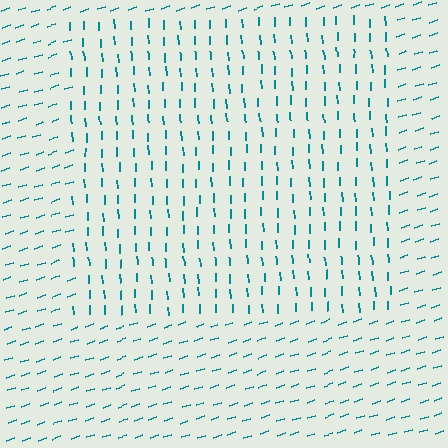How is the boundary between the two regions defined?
The boundary is defined purely by a change in line orientation (approximately 74 degrees difference). All lines are the same color and thickness.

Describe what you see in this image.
The image is filled with small teal line segments. A rectangle region in the image has lines oriented differently from the surrounding lines, creating a visible texture boundary.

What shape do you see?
I see a rectangle.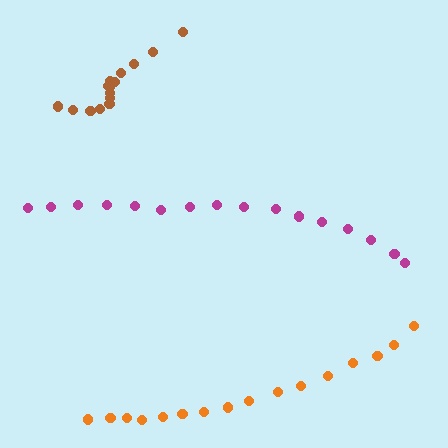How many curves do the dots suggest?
There are 3 distinct paths.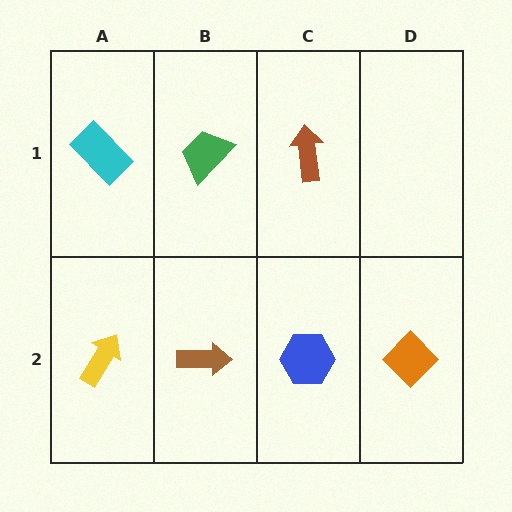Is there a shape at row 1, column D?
No, that cell is empty.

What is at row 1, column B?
A green trapezoid.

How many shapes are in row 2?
4 shapes.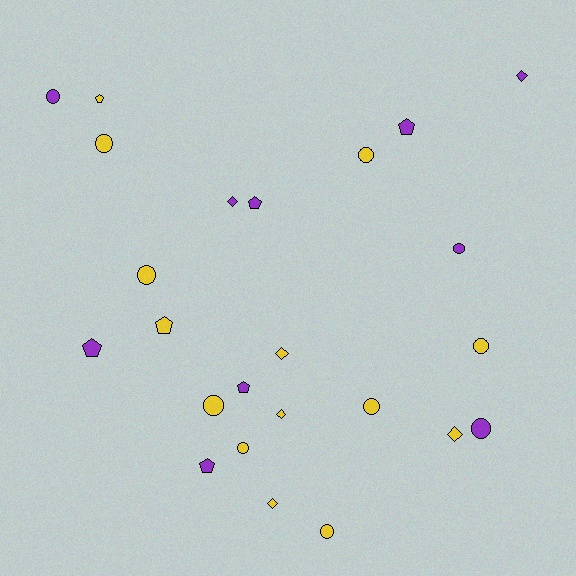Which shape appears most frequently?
Circle, with 11 objects.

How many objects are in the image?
There are 24 objects.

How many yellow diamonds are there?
There are 4 yellow diamonds.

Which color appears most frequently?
Yellow, with 14 objects.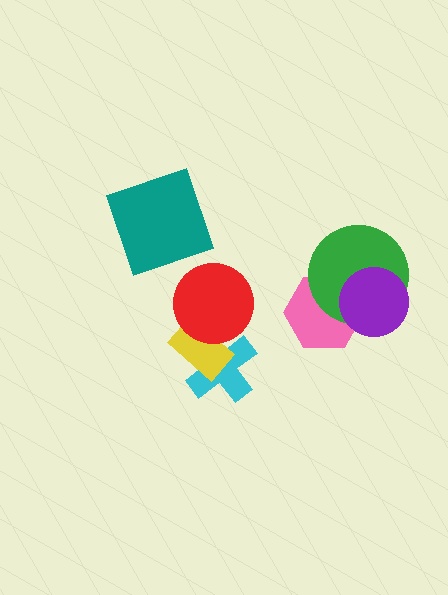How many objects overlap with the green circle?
2 objects overlap with the green circle.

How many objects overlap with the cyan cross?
2 objects overlap with the cyan cross.